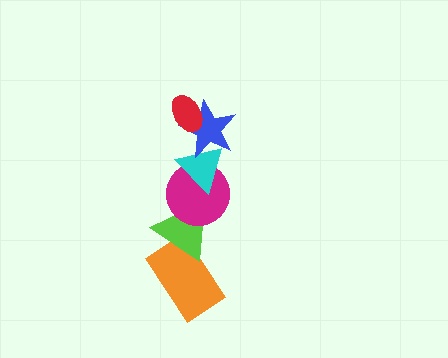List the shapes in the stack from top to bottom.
From top to bottom: the red ellipse, the blue star, the cyan triangle, the magenta circle, the lime triangle, the orange rectangle.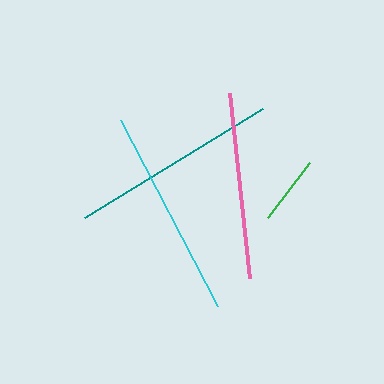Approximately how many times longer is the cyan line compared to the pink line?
The cyan line is approximately 1.1 times the length of the pink line.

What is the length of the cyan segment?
The cyan segment is approximately 209 pixels long.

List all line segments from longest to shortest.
From longest to shortest: cyan, teal, pink, green.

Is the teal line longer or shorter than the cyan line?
The cyan line is longer than the teal line.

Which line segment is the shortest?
The green line is the shortest at approximately 70 pixels.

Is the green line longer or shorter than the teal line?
The teal line is longer than the green line.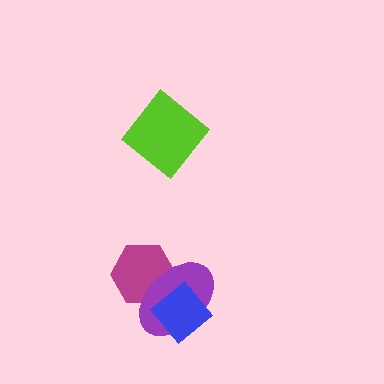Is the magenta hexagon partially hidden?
Yes, it is partially covered by another shape.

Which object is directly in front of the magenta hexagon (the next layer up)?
The purple ellipse is directly in front of the magenta hexagon.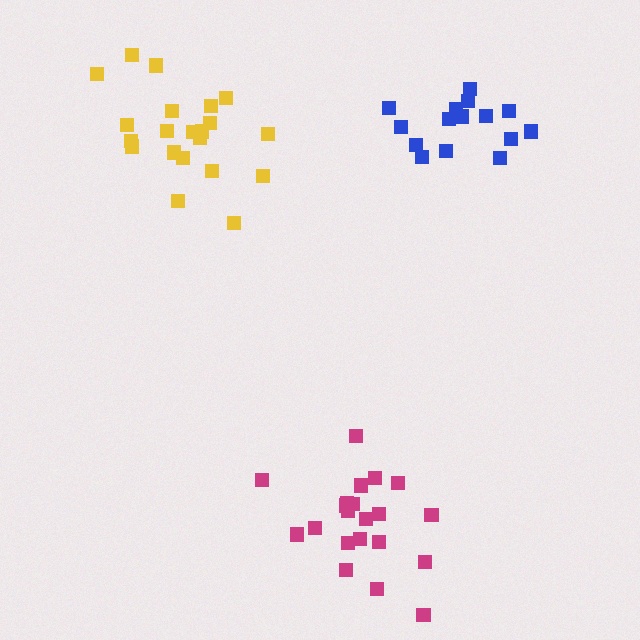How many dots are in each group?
Group 1: 21 dots, Group 2: 21 dots, Group 3: 15 dots (57 total).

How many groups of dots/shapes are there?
There are 3 groups.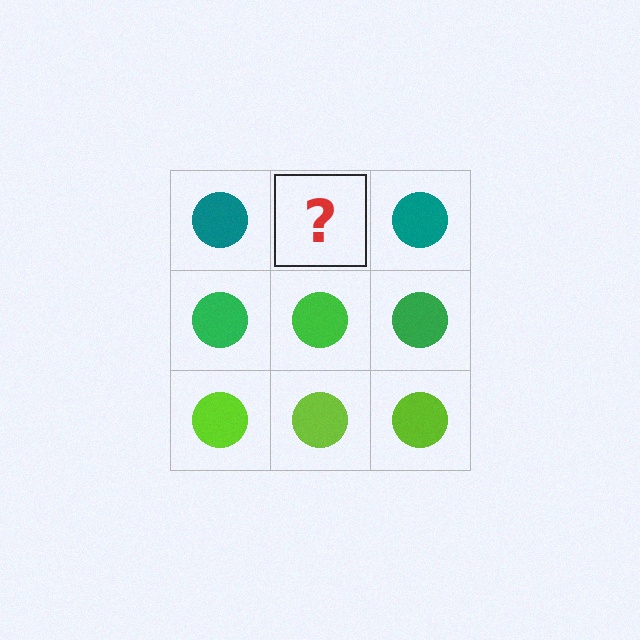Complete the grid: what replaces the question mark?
The question mark should be replaced with a teal circle.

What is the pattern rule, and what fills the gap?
The rule is that each row has a consistent color. The gap should be filled with a teal circle.